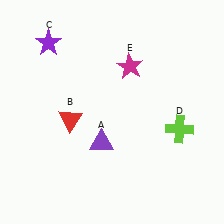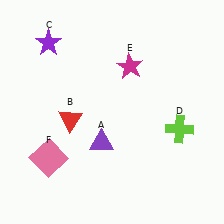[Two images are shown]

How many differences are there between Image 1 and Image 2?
There is 1 difference between the two images.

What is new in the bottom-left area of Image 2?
A pink square (F) was added in the bottom-left area of Image 2.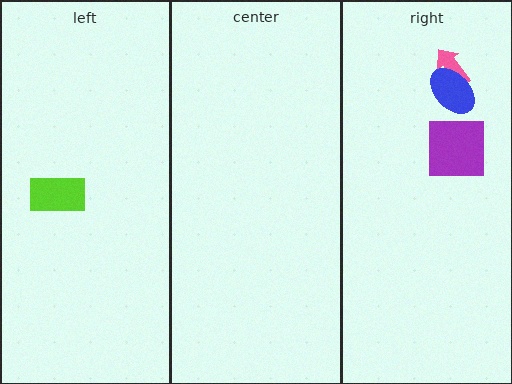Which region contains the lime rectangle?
The left region.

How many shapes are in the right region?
3.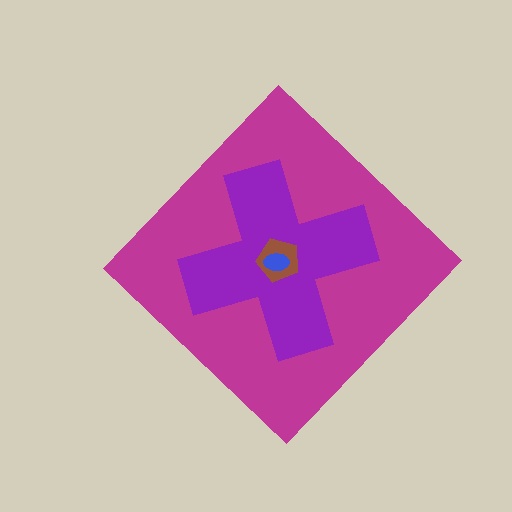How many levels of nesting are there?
4.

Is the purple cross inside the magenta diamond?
Yes.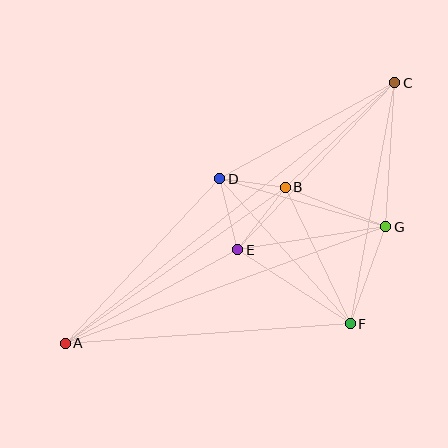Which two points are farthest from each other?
Points A and C are farthest from each other.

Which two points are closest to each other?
Points B and D are closest to each other.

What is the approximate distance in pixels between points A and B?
The distance between A and B is approximately 270 pixels.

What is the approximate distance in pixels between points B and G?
The distance between B and G is approximately 108 pixels.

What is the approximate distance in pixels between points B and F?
The distance between B and F is approximately 151 pixels.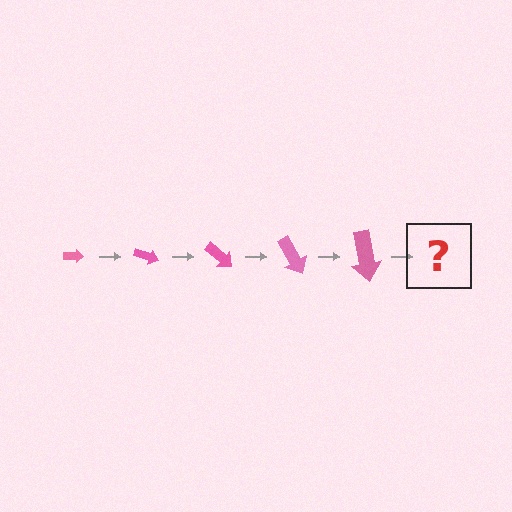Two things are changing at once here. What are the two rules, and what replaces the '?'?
The two rules are that the arrow grows larger each step and it rotates 20 degrees each step. The '?' should be an arrow, larger than the previous one and rotated 100 degrees from the start.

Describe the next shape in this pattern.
It should be an arrow, larger than the previous one and rotated 100 degrees from the start.